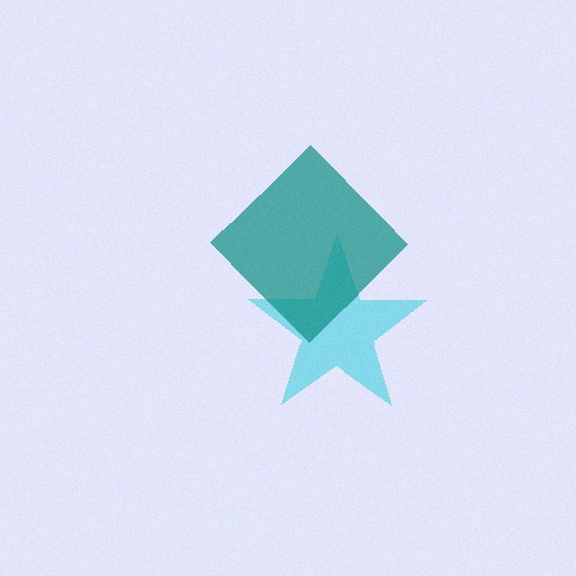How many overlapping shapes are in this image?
There are 2 overlapping shapes in the image.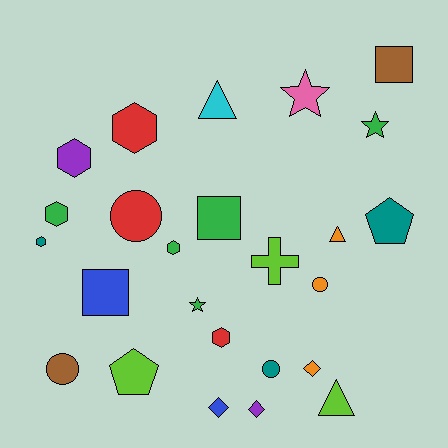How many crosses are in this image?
There is 1 cross.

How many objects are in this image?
There are 25 objects.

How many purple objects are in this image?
There are 2 purple objects.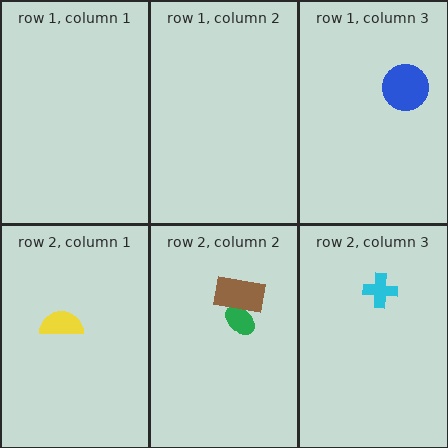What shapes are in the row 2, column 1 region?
The yellow semicircle.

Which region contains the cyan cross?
The row 2, column 3 region.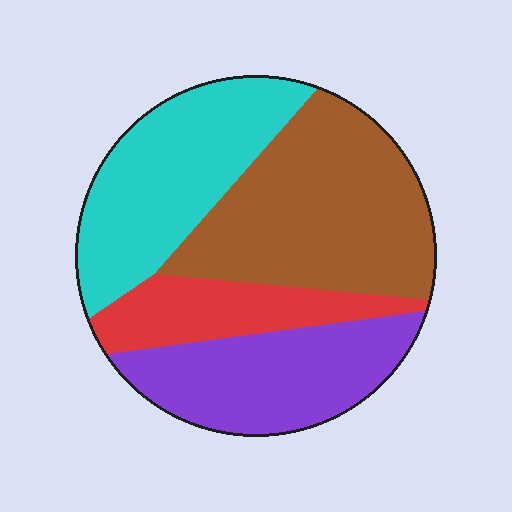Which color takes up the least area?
Red, at roughly 15%.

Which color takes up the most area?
Brown, at roughly 35%.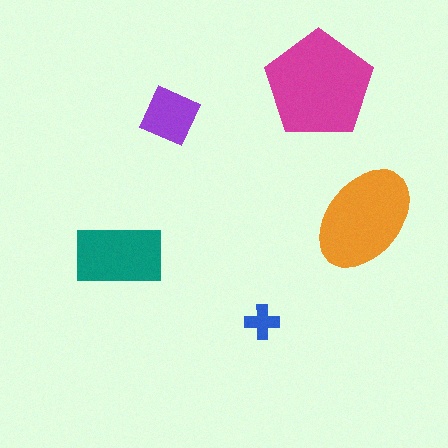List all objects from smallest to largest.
The blue cross, the purple diamond, the teal rectangle, the orange ellipse, the magenta pentagon.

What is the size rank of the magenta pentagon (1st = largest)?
1st.